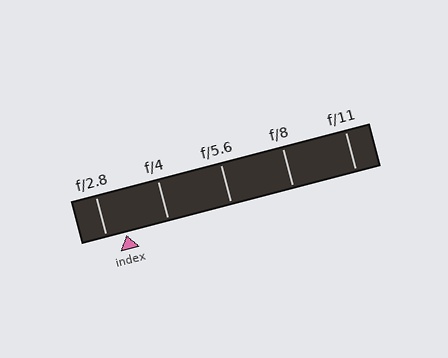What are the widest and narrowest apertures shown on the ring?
The widest aperture shown is f/2.8 and the narrowest is f/11.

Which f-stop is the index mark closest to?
The index mark is closest to f/2.8.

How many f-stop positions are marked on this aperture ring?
There are 5 f-stop positions marked.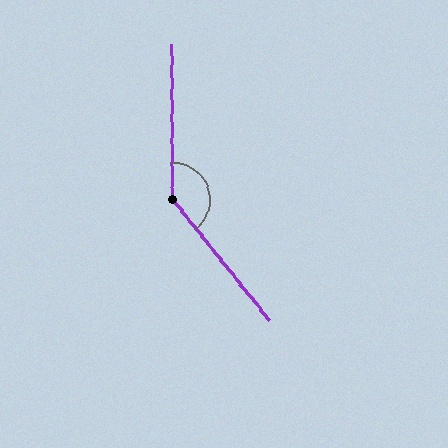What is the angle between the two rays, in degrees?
Approximately 142 degrees.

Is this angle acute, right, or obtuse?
It is obtuse.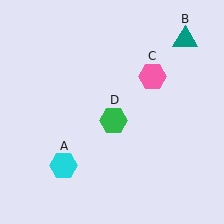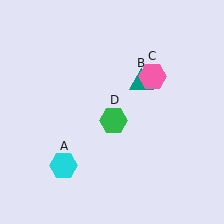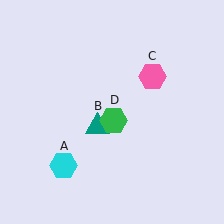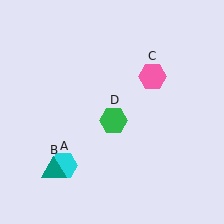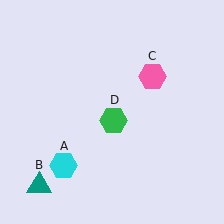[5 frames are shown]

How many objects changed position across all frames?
1 object changed position: teal triangle (object B).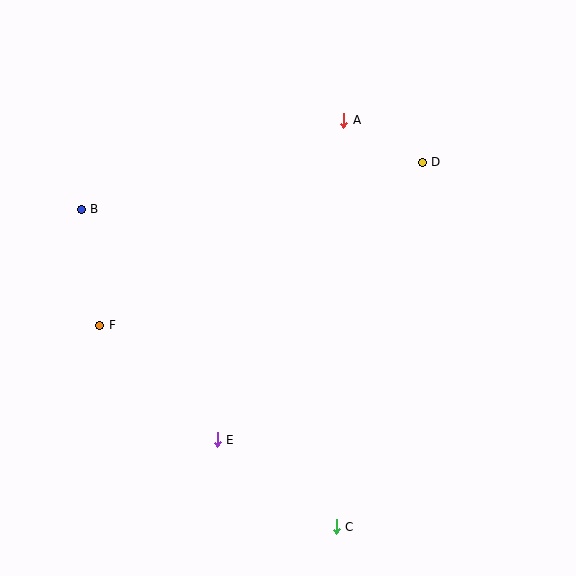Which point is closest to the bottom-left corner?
Point E is closest to the bottom-left corner.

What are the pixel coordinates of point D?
Point D is at (422, 162).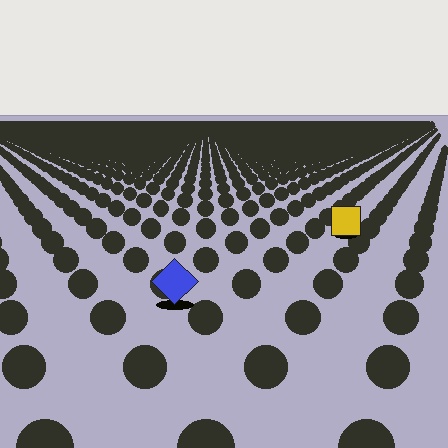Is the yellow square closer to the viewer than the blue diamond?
No. The blue diamond is closer — you can tell from the texture gradient: the ground texture is coarser near it.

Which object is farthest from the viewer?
The yellow square is farthest from the viewer. It appears smaller and the ground texture around it is denser.